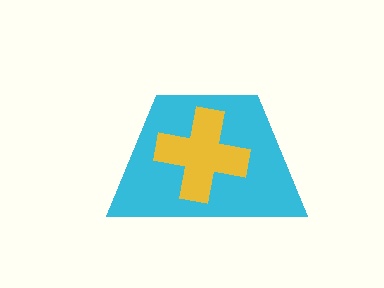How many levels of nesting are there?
2.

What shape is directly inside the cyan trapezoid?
The yellow cross.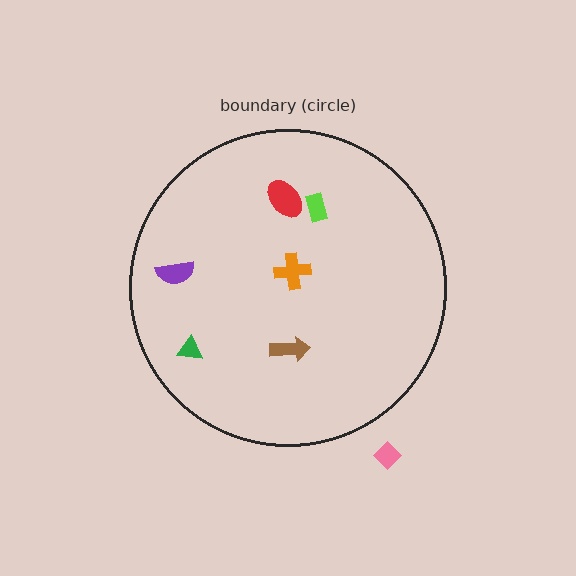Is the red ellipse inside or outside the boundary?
Inside.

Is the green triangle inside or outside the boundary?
Inside.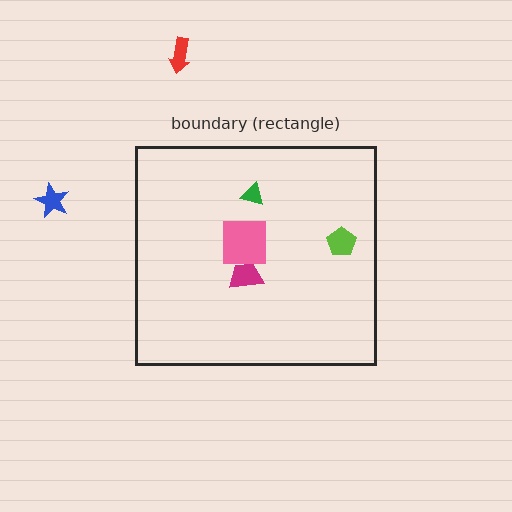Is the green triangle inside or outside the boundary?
Inside.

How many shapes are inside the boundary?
4 inside, 2 outside.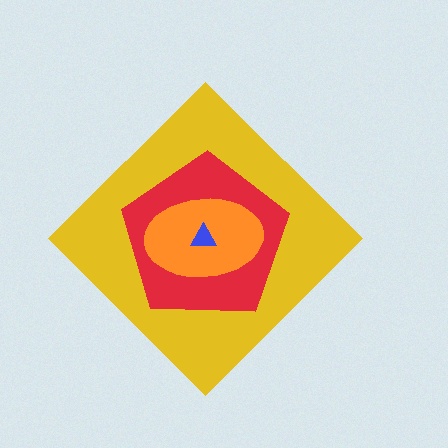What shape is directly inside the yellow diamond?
The red pentagon.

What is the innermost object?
The blue triangle.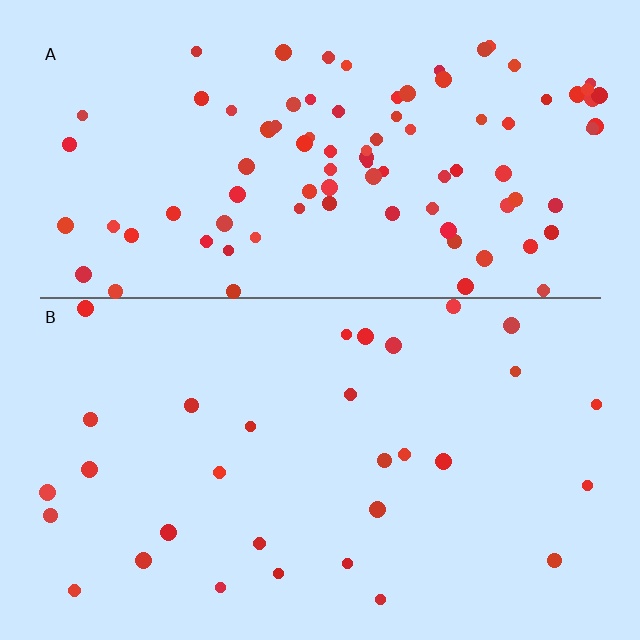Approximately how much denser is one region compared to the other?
Approximately 2.9× — region A over region B.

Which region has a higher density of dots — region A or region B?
A (the top).